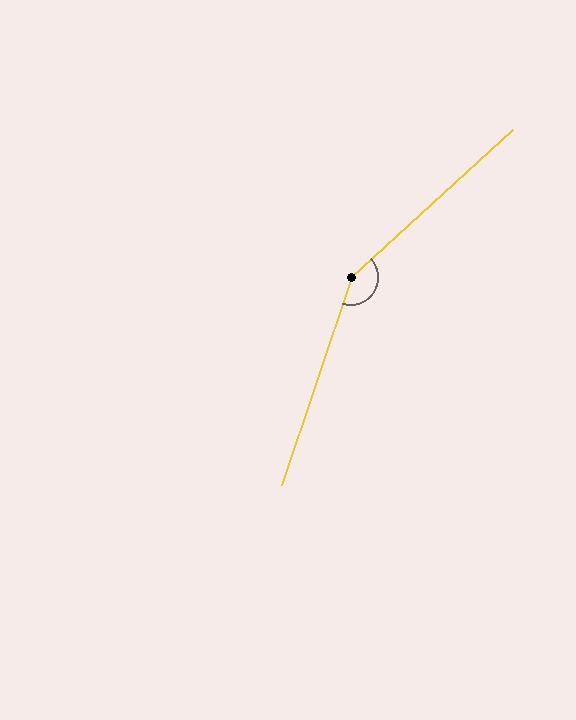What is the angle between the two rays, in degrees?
Approximately 151 degrees.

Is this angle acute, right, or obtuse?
It is obtuse.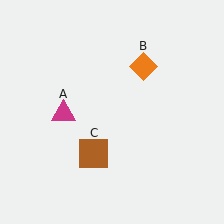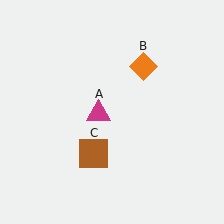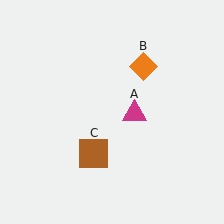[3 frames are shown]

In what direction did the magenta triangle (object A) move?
The magenta triangle (object A) moved right.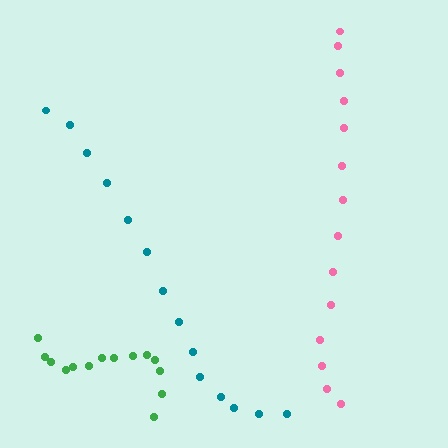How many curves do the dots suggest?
There are 3 distinct paths.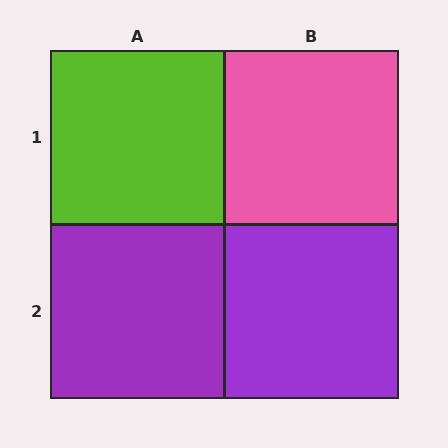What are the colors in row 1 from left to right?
Lime, pink.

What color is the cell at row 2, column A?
Purple.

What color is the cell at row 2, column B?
Purple.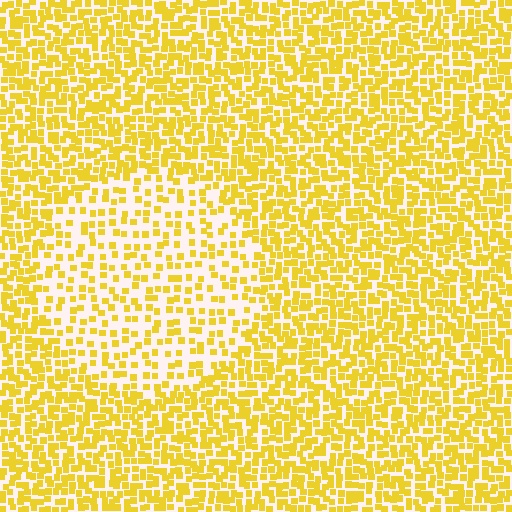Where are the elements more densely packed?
The elements are more densely packed outside the circle boundary.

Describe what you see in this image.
The image contains small yellow elements arranged at two different densities. A circle-shaped region is visible where the elements are less densely packed than the surrounding area.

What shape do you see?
I see a circle.